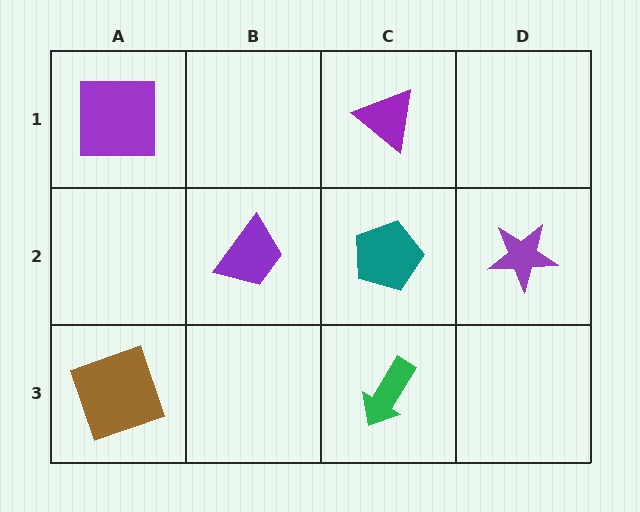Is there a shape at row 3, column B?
No, that cell is empty.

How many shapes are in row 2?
3 shapes.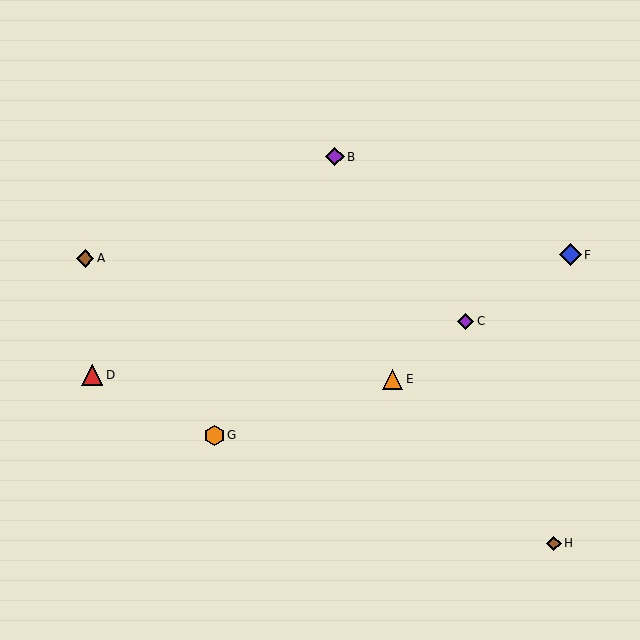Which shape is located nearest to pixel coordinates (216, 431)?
The orange hexagon (labeled G) at (214, 435) is nearest to that location.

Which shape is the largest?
The blue diamond (labeled F) is the largest.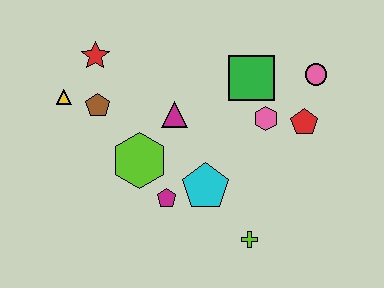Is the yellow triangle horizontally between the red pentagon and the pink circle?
No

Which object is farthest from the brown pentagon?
The pink circle is farthest from the brown pentagon.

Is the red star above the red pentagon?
Yes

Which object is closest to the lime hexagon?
The magenta pentagon is closest to the lime hexagon.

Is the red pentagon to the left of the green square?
No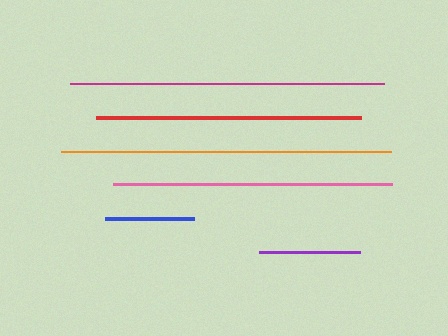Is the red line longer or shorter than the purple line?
The red line is longer than the purple line.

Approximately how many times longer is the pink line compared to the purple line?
The pink line is approximately 2.8 times the length of the purple line.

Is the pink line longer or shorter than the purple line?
The pink line is longer than the purple line.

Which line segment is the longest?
The orange line is the longest at approximately 329 pixels.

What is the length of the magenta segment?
The magenta segment is approximately 314 pixels long.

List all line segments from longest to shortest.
From longest to shortest: orange, magenta, pink, red, purple, blue.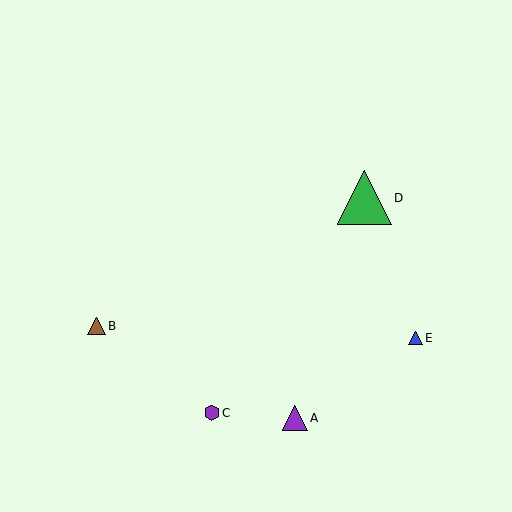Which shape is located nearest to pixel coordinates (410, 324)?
The blue triangle (labeled E) at (415, 338) is nearest to that location.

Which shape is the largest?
The green triangle (labeled D) is the largest.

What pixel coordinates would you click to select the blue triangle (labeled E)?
Click at (415, 338) to select the blue triangle E.